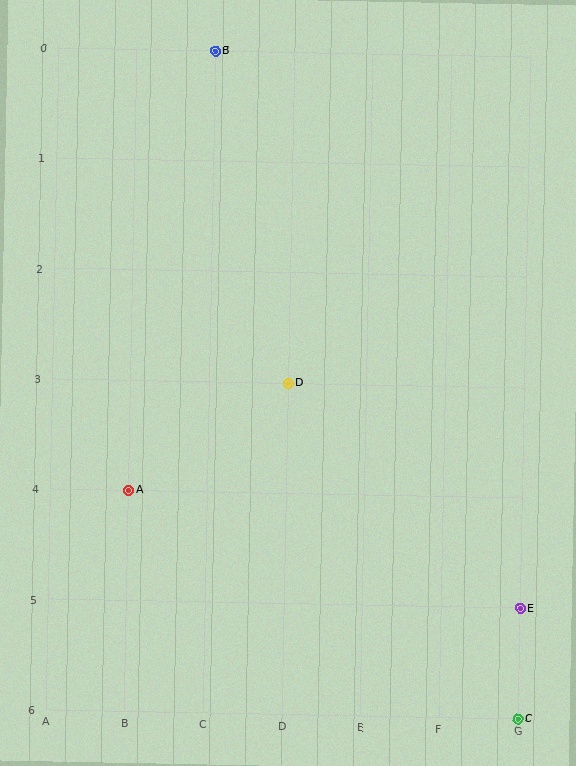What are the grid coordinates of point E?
Point E is at grid coordinates (G, 5).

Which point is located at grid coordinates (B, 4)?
Point A is at (B, 4).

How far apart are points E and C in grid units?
Points E and C are 1 row apart.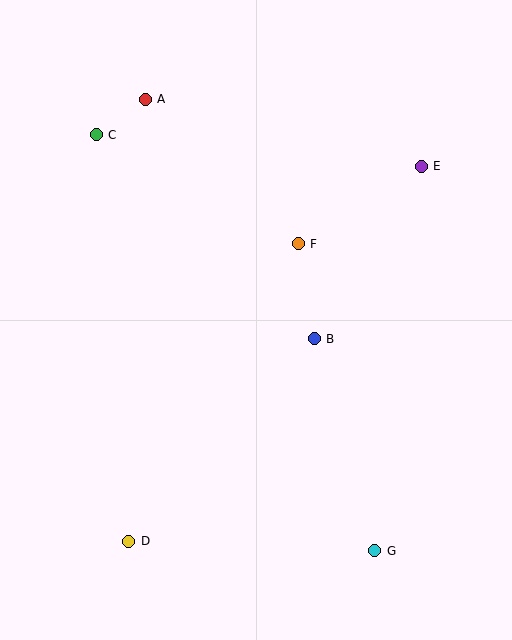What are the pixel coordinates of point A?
Point A is at (145, 99).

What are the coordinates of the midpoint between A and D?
The midpoint between A and D is at (137, 320).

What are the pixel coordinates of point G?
Point G is at (375, 551).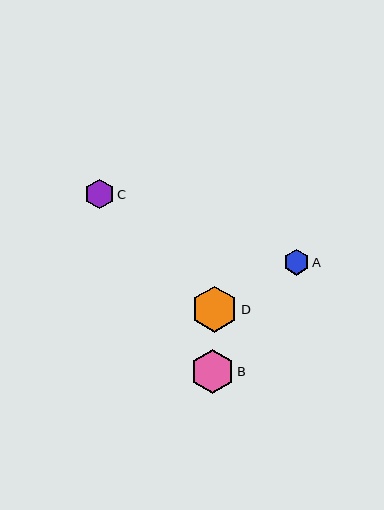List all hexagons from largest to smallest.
From largest to smallest: D, B, C, A.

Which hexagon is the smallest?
Hexagon A is the smallest with a size of approximately 26 pixels.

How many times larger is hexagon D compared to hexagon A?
Hexagon D is approximately 1.8 times the size of hexagon A.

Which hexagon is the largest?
Hexagon D is the largest with a size of approximately 46 pixels.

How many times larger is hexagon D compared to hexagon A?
Hexagon D is approximately 1.8 times the size of hexagon A.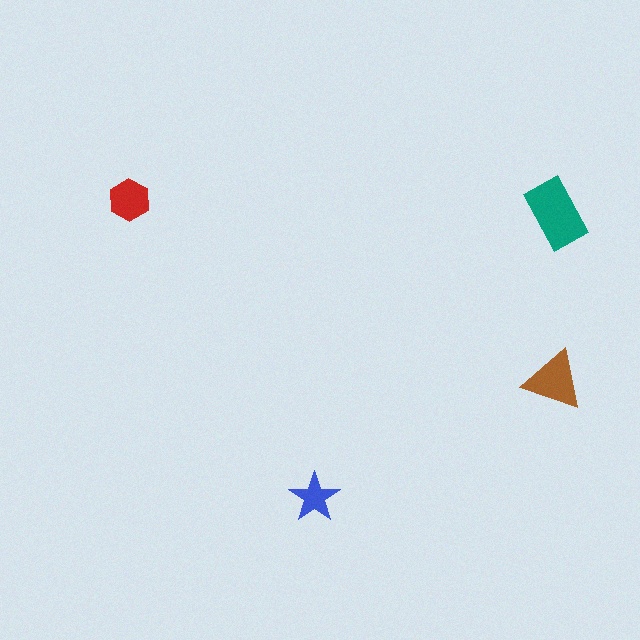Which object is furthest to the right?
The teal rectangle is rightmost.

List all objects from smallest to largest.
The blue star, the red hexagon, the brown triangle, the teal rectangle.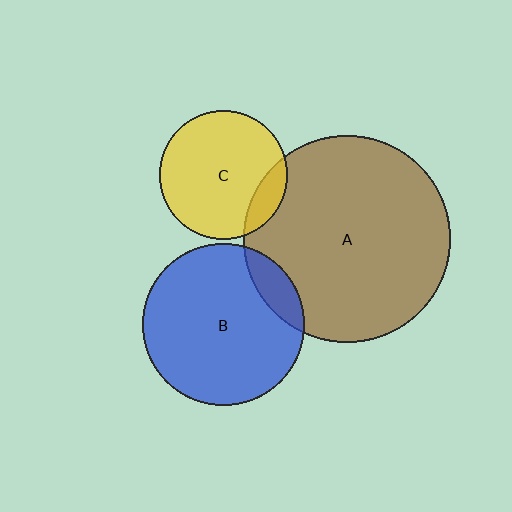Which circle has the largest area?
Circle A (brown).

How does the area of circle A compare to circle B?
Approximately 1.6 times.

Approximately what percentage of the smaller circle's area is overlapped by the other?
Approximately 10%.